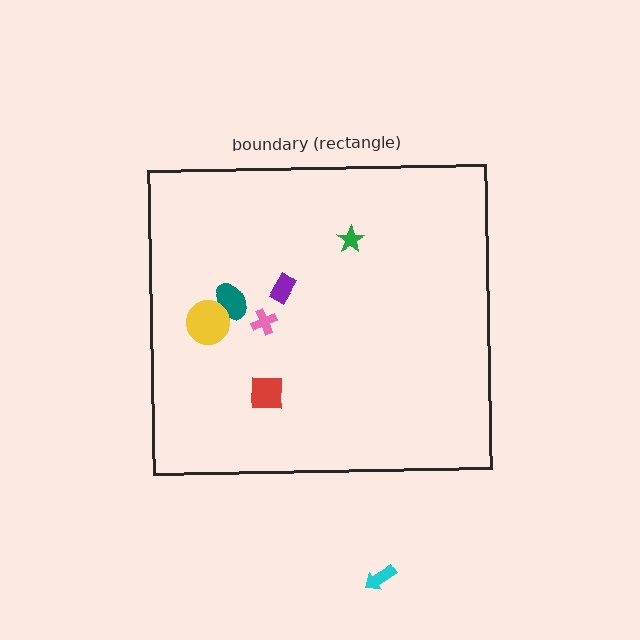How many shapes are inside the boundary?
6 inside, 1 outside.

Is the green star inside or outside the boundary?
Inside.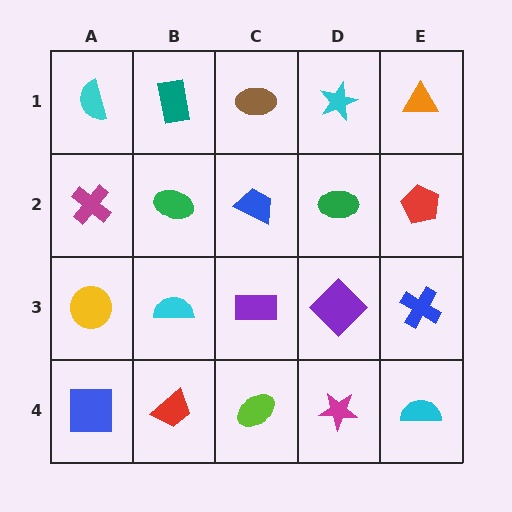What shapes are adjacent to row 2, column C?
A brown ellipse (row 1, column C), a purple rectangle (row 3, column C), a green ellipse (row 2, column B), a green ellipse (row 2, column D).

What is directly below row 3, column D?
A magenta star.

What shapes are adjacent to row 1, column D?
A green ellipse (row 2, column D), a brown ellipse (row 1, column C), an orange triangle (row 1, column E).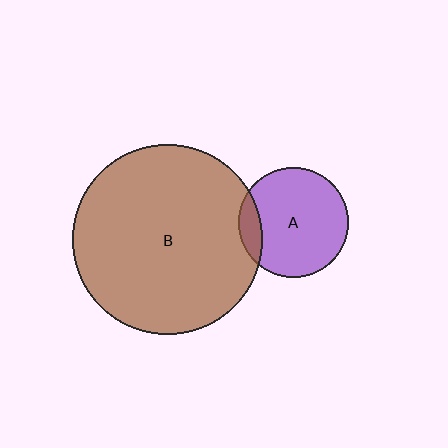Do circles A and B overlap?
Yes.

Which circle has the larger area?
Circle B (brown).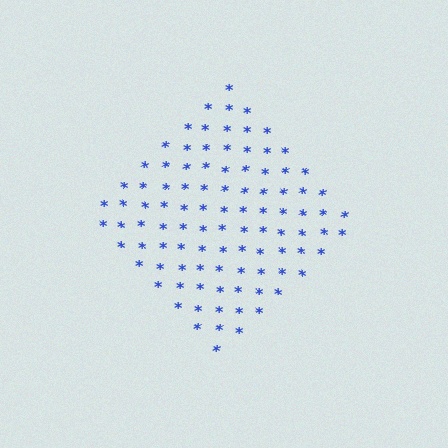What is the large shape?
The large shape is a diamond.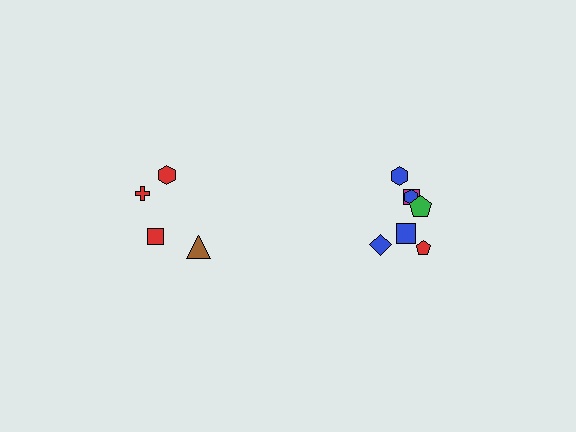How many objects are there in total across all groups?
There are 11 objects.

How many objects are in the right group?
There are 7 objects.